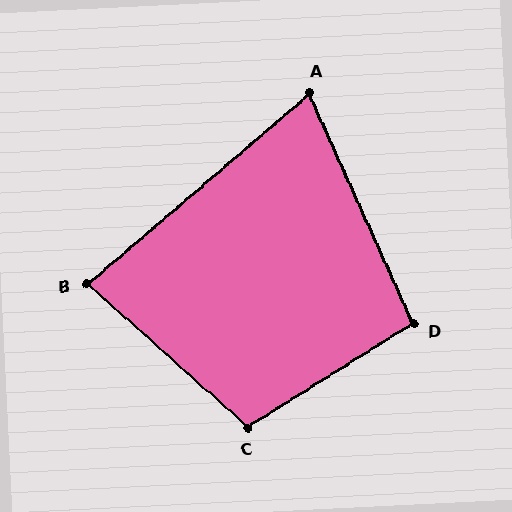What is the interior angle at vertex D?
Approximately 98 degrees (obtuse).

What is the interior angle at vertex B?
Approximately 82 degrees (acute).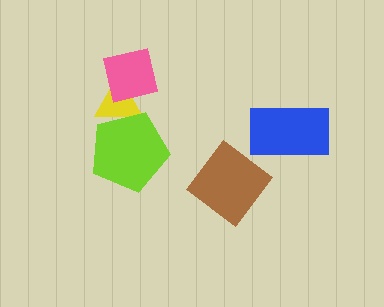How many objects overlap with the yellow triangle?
2 objects overlap with the yellow triangle.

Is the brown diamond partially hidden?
No, no other shape covers it.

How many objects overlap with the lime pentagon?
1 object overlaps with the lime pentagon.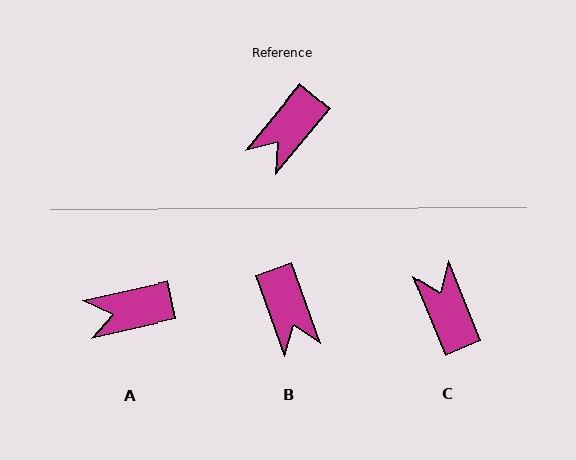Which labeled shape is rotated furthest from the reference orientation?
C, about 118 degrees away.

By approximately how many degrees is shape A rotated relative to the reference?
Approximately 38 degrees clockwise.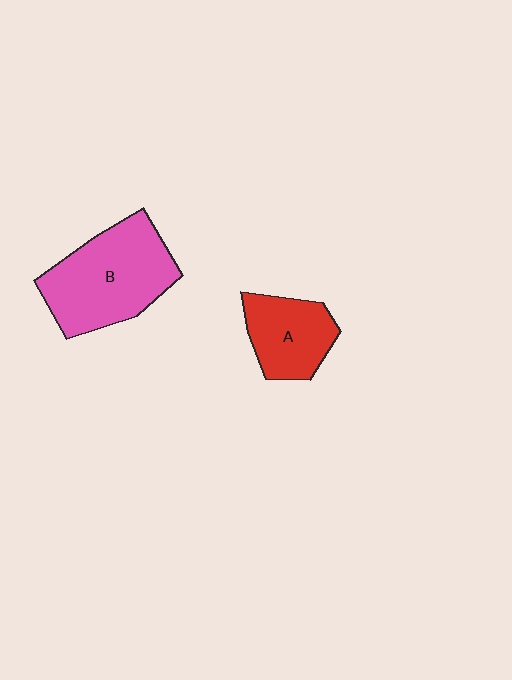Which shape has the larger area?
Shape B (pink).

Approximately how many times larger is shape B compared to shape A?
Approximately 1.7 times.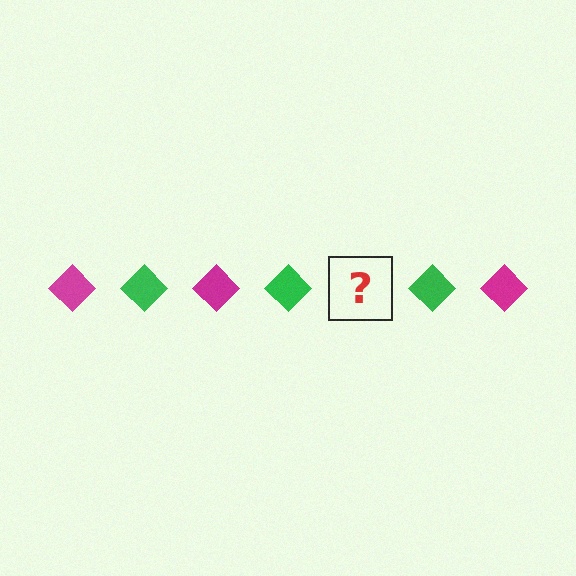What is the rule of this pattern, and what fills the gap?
The rule is that the pattern cycles through magenta, green diamonds. The gap should be filled with a magenta diamond.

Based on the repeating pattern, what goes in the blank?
The blank should be a magenta diamond.